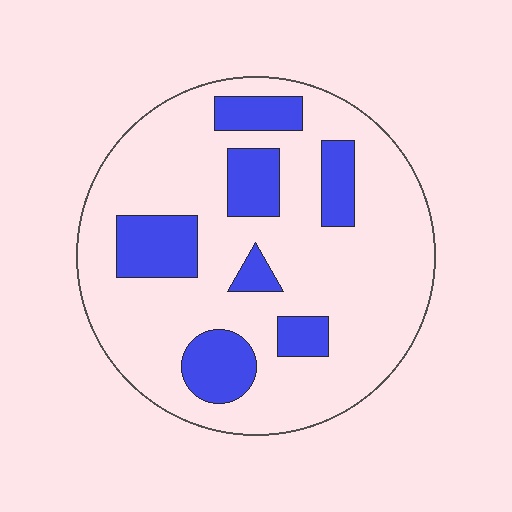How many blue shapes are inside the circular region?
7.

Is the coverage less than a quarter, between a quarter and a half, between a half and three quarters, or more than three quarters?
Less than a quarter.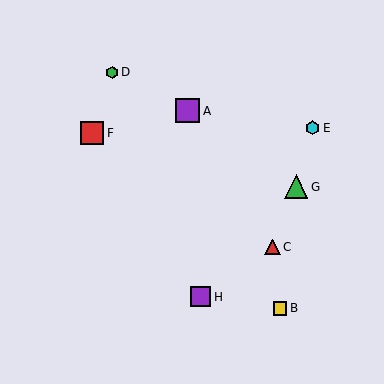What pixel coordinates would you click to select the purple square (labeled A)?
Click at (188, 111) to select the purple square A.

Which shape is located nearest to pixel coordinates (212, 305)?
The purple square (labeled H) at (201, 297) is nearest to that location.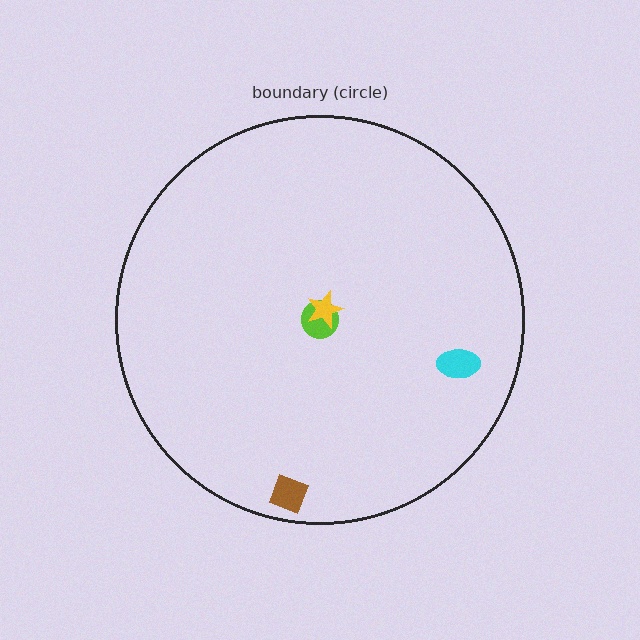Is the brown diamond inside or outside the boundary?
Inside.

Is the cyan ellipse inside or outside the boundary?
Inside.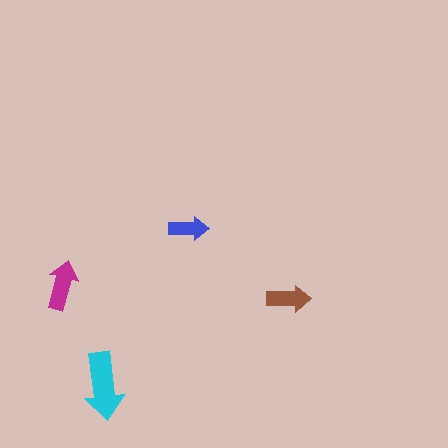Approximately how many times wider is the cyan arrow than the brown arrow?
About 1.5 times wider.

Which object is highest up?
The blue arrow is topmost.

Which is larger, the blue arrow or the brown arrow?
The brown one.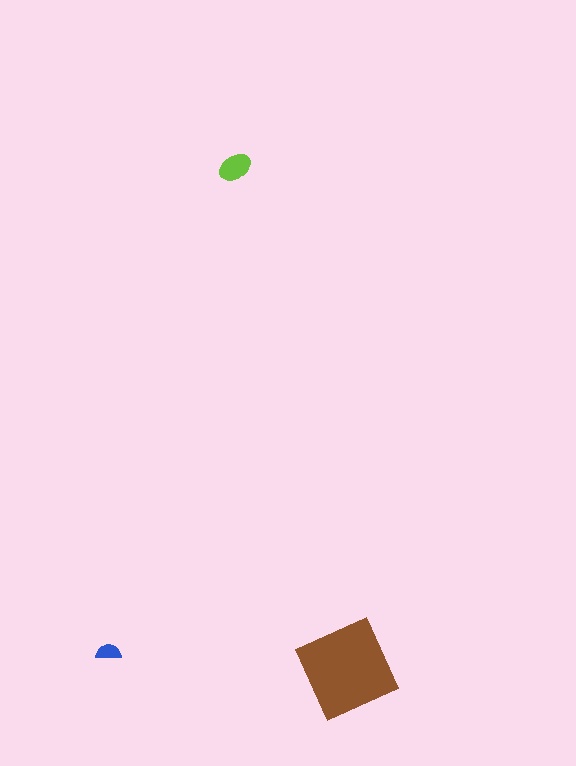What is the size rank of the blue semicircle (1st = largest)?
3rd.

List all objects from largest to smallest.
The brown square, the lime ellipse, the blue semicircle.